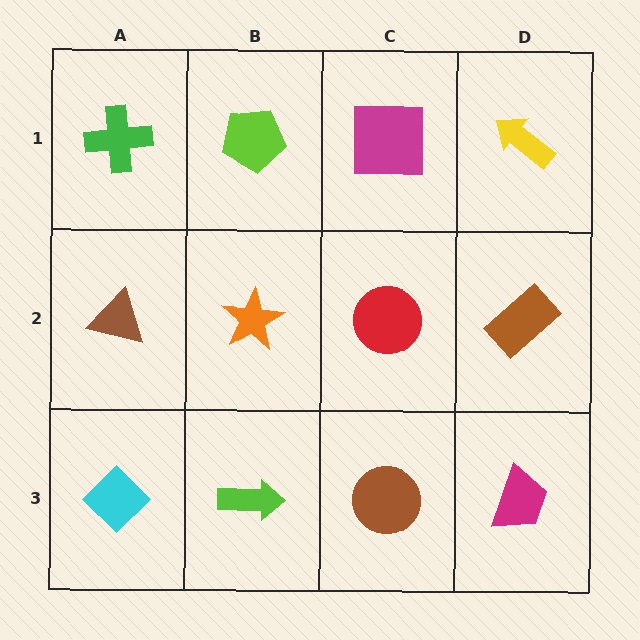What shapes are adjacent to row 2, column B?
A lime pentagon (row 1, column B), a lime arrow (row 3, column B), a brown triangle (row 2, column A), a red circle (row 2, column C).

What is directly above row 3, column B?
An orange star.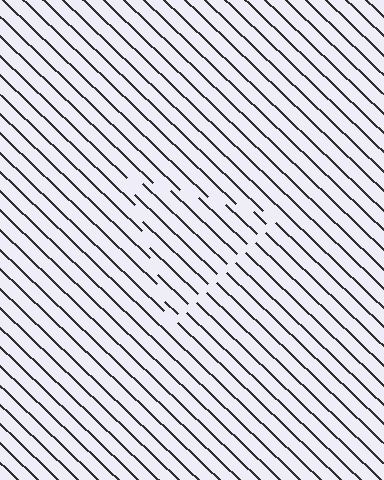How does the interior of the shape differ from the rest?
The interior of the shape contains the same grating, shifted by half a period — the contour is defined by the phase discontinuity where line-ends from the inner and outer gratings abut.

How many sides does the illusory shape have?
3 sides — the line-ends trace a triangle.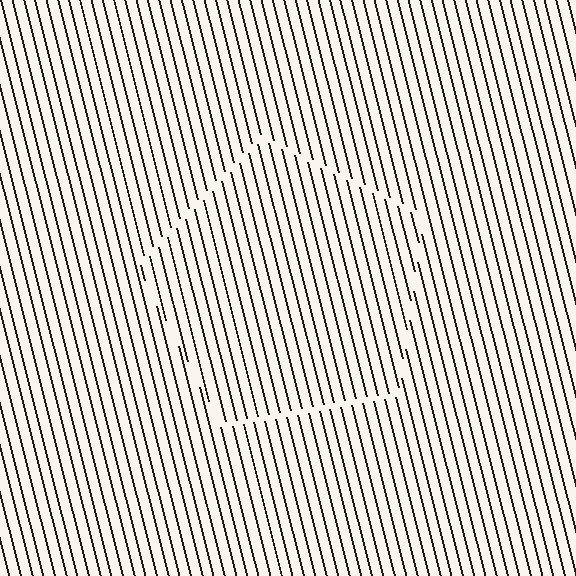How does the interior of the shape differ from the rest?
The interior of the shape contains the same grating, shifted by half a period — the contour is defined by the phase discontinuity where line-ends from the inner and outer gratings abut.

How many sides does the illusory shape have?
5 sides — the line-ends trace a pentagon.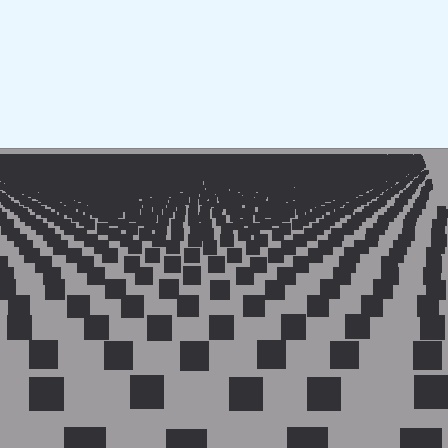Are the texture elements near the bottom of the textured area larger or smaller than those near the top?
Larger. Near the bottom, elements are closer to the viewer and appear at a bigger on-screen size.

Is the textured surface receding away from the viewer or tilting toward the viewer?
The surface is receding away from the viewer. Texture elements get smaller and denser toward the top.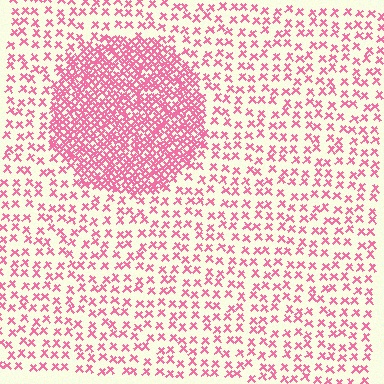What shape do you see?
I see a circle.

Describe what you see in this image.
The image contains small pink elements arranged at two different densities. A circle-shaped region is visible where the elements are more densely packed than the surrounding area.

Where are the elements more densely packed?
The elements are more densely packed inside the circle boundary.